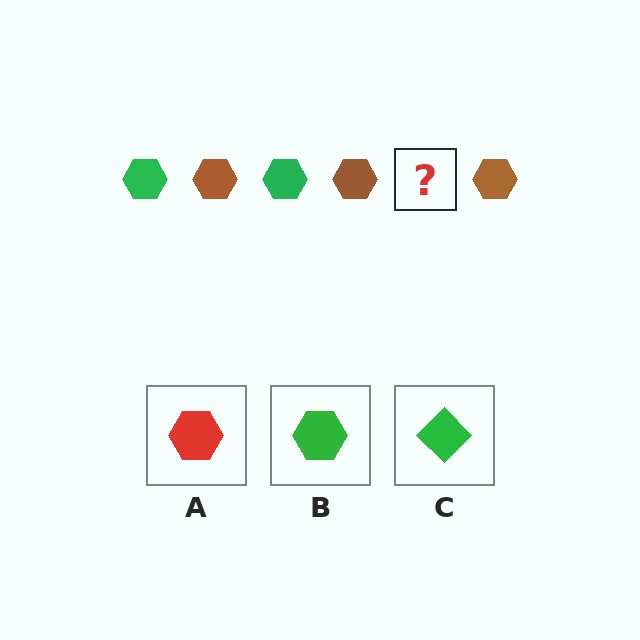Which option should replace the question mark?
Option B.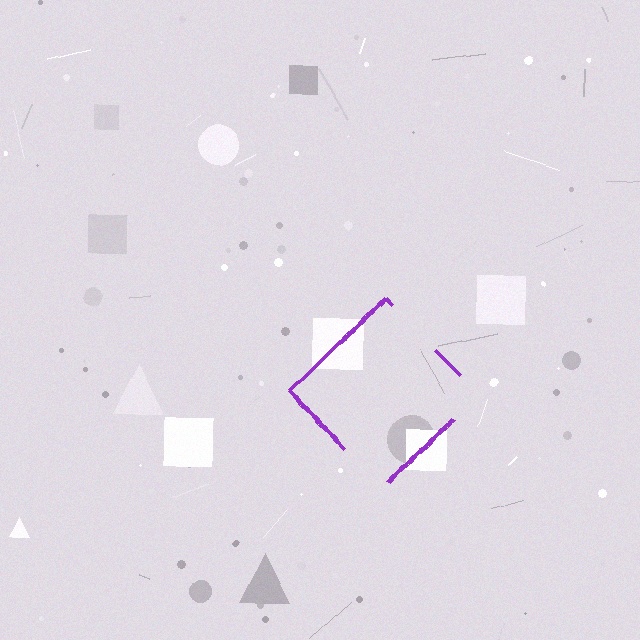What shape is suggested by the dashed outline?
The dashed outline suggests a diamond.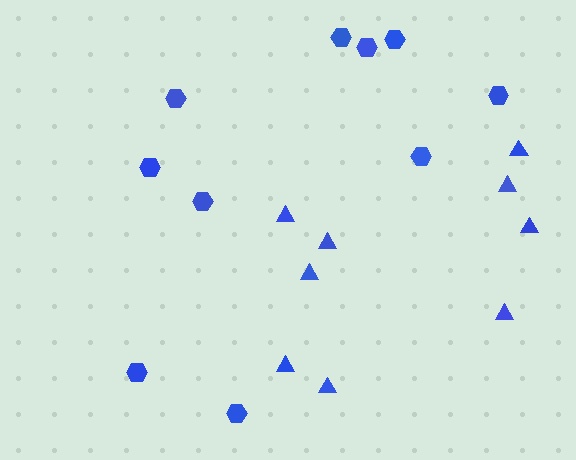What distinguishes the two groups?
There are 2 groups: one group of triangles (9) and one group of hexagons (10).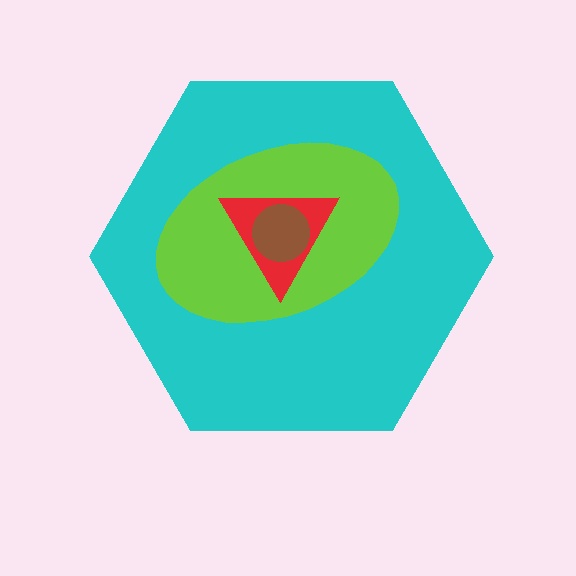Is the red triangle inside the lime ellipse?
Yes.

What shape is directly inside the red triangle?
The brown circle.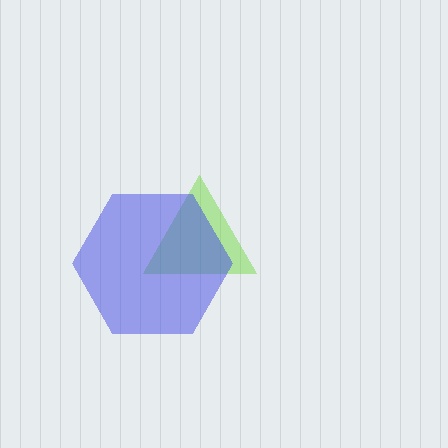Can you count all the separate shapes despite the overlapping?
Yes, there are 2 separate shapes.